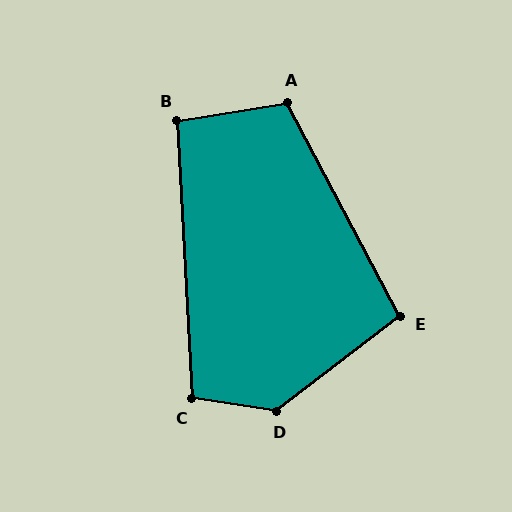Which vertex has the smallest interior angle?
B, at approximately 96 degrees.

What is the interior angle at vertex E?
Approximately 99 degrees (obtuse).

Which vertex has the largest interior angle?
D, at approximately 134 degrees.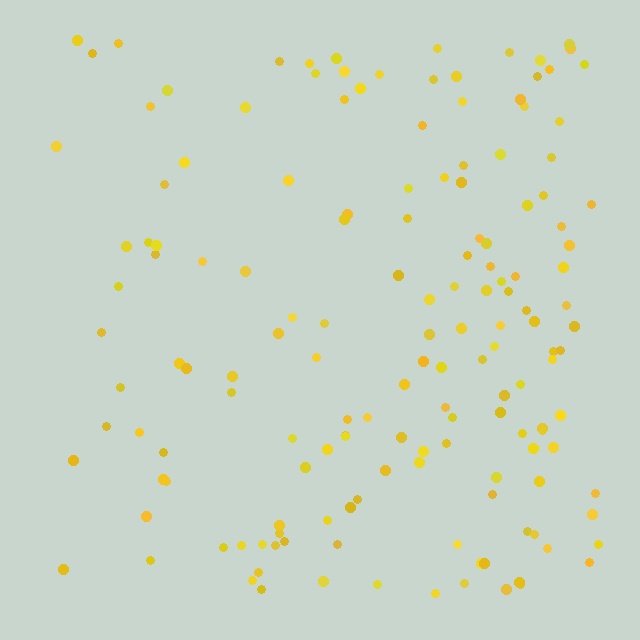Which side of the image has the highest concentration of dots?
The right.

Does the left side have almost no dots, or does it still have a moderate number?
Still a moderate number, just noticeably fewer than the right.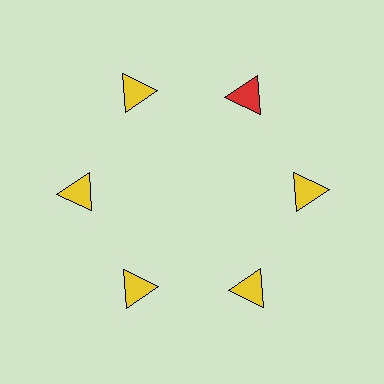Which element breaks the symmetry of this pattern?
The red triangle at roughly the 1 o'clock position breaks the symmetry. All other shapes are yellow triangles.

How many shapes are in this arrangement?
There are 6 shapes arranged in a ring pattern.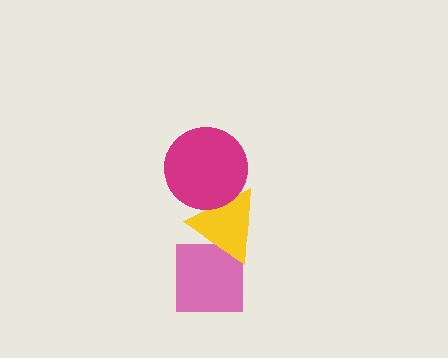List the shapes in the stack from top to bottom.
From top to bottom: the magenta circle, the yellow triangle, the pink square.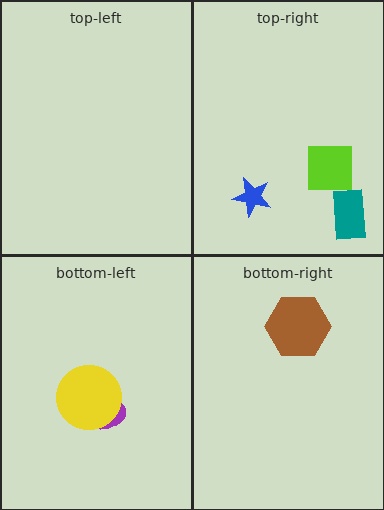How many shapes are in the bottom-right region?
1.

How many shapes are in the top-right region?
3.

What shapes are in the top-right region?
The blue star, the lime square, the teal rectangle.